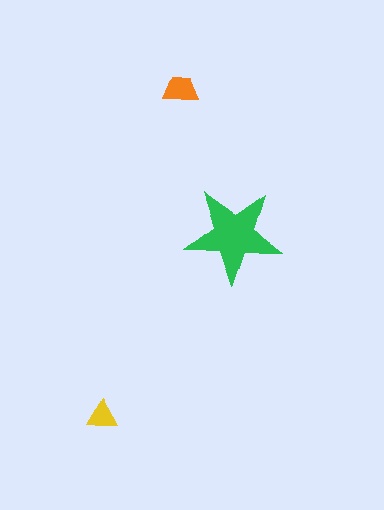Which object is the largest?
The green star.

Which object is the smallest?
The yellow triangle.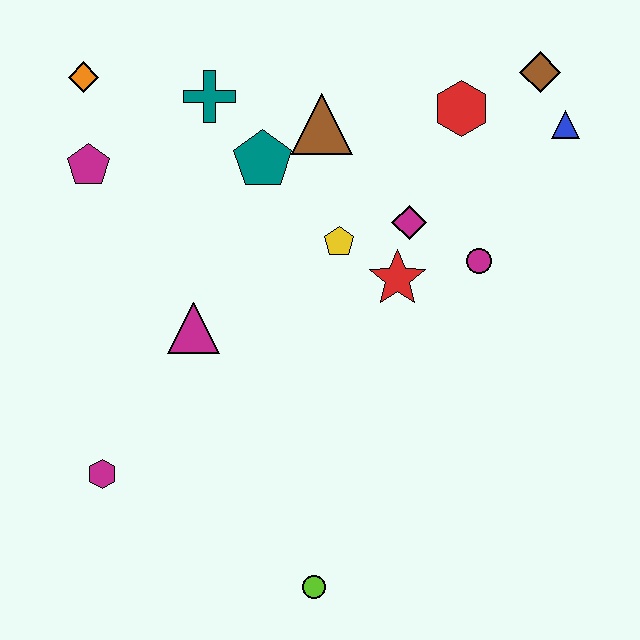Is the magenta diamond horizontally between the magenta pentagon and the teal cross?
No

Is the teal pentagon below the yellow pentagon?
No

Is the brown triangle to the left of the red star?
Yes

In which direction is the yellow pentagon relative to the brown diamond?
The yellow pentagon is to the left of the brown diamond.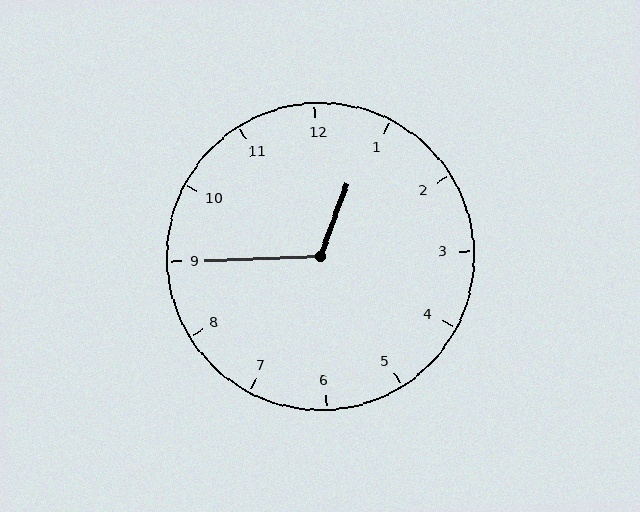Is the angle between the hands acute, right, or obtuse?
It is obtuse.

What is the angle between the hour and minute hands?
Approximately 112 degrees.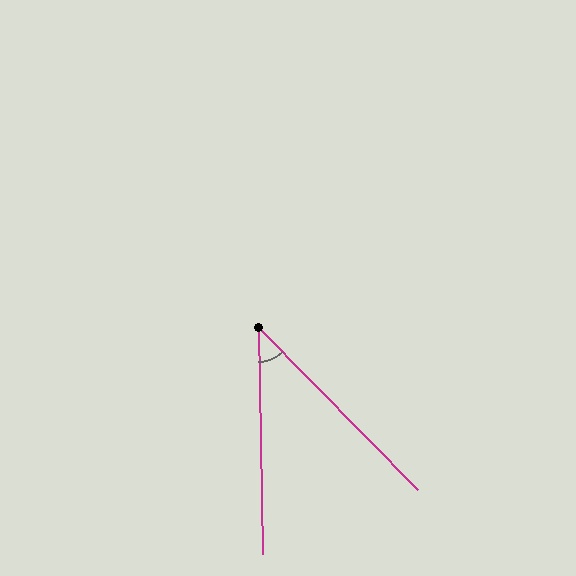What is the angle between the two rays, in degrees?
Approximately 44 degrees.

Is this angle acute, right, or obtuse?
It is acute.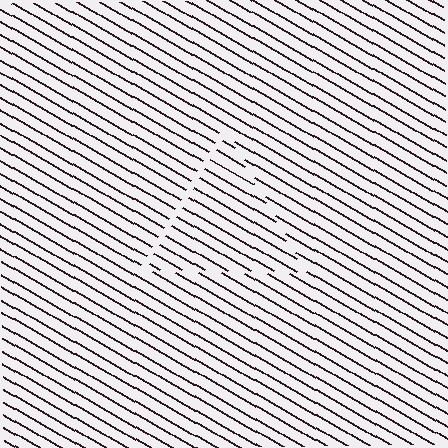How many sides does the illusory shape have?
3 sides — the line-ends trace a triangle.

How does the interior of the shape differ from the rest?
The interior of the shape contains the same grating, shifted by half a period — the contour is defined by the phase discontinuity where line-ends from the inner and outer gratings abut.